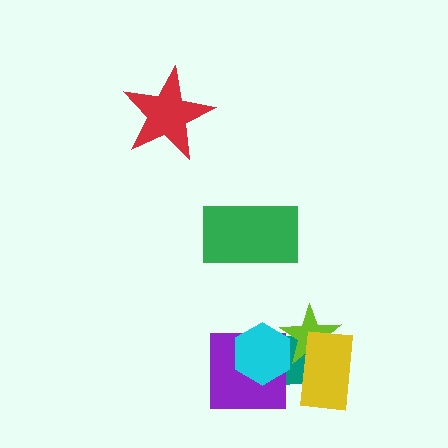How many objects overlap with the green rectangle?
0 objects overlap with the green rectangle.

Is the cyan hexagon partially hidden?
No, no other shape covers it.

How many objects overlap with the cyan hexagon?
3 objects overlap with the cyan hexagon.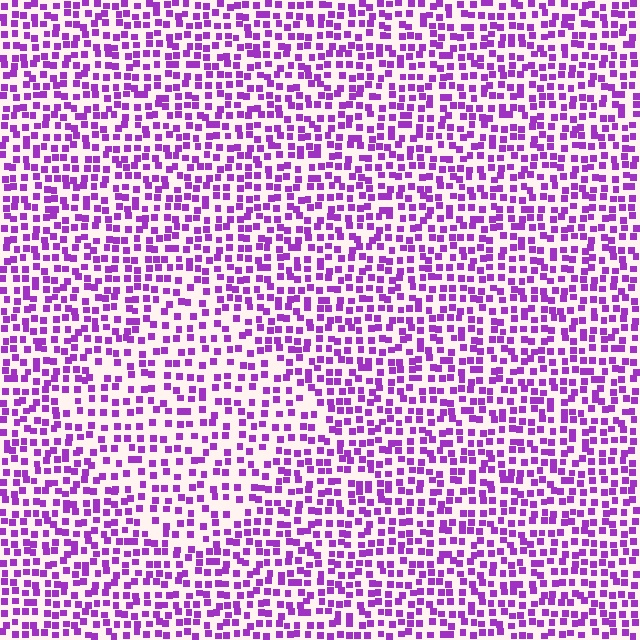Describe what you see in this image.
The image contains small purple elements arranged at two different densities. A diamond-shaped region is visible where the elements are less densely packed than the surrounding area.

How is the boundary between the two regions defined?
The boundary is defined by a change in element density (approximately 1.5x ratio). All elements are the same color, size, and shape.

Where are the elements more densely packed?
The elements are more densely packed outside the diamond boundary.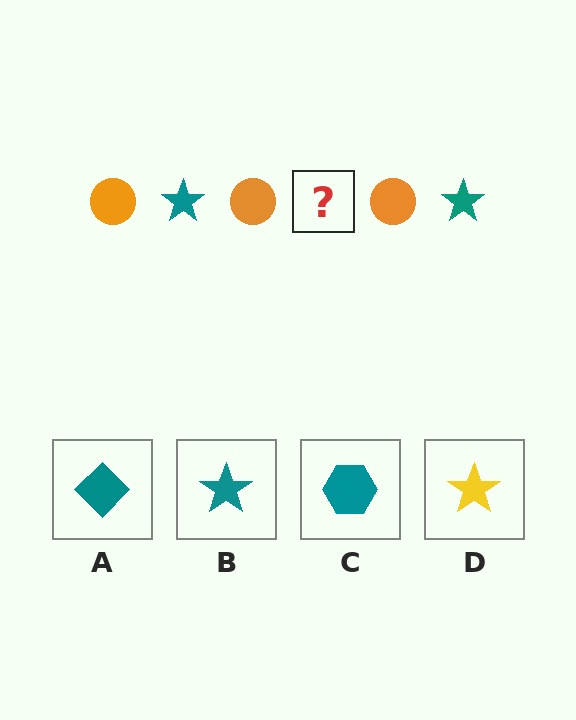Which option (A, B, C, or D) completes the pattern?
B.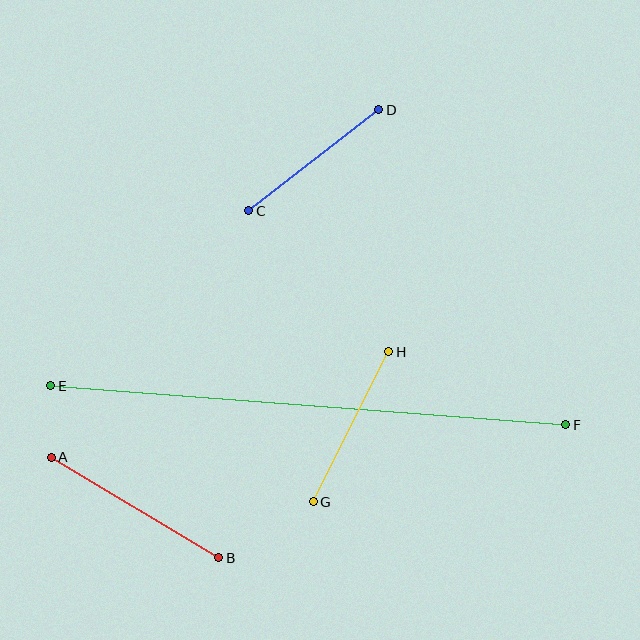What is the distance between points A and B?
The distance is approximately 195 pixels.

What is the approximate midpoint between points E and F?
The midpoint is at approximately (308, 405) pixels.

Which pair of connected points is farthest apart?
Points E and F are farthest apart.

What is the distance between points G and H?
The distance is approximately 168 pixels.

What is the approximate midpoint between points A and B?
The midpoint is at approximately (135, 508) pixels.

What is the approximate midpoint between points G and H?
The midpoint is at approximately (351, 427) pixels.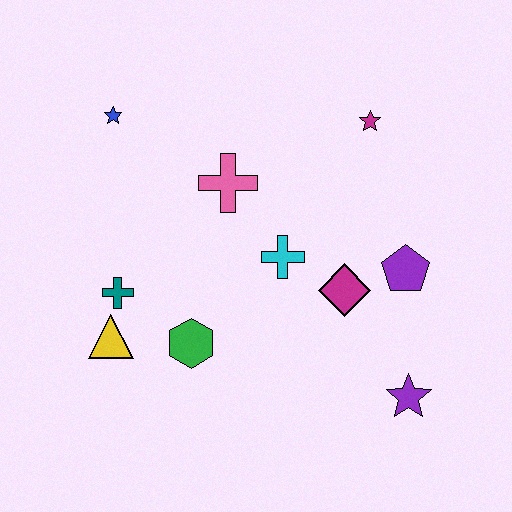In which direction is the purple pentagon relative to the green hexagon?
The purple pentagon is to the right of the green hexagon.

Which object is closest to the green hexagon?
The yellow triangle is closest to the green hexagon.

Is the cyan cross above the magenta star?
No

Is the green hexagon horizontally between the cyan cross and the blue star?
Yes